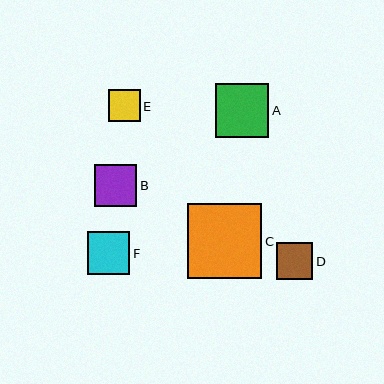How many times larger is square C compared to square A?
Square C is approximately 1.4 times the size of square A.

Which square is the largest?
Square C is the largest with a size of approximately 74 pixels.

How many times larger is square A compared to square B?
Square A is approximately 1.3 times the size of square B.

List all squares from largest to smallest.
From largest to smallest: C, A, F, B, D, E.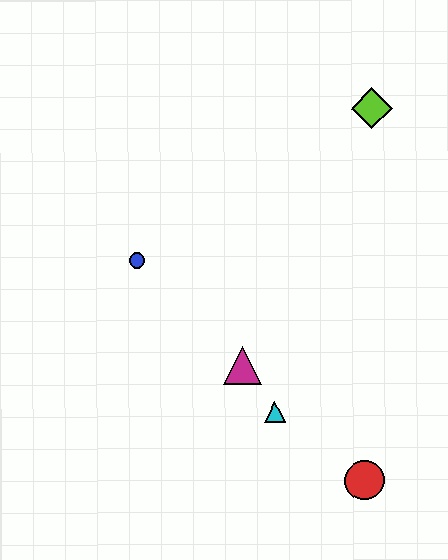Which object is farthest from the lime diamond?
The red circle is farthest from the lime diamond.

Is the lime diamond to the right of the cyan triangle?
Yes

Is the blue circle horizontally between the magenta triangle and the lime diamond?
No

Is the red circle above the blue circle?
No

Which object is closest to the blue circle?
The magenta triangle is closest to the blue circle.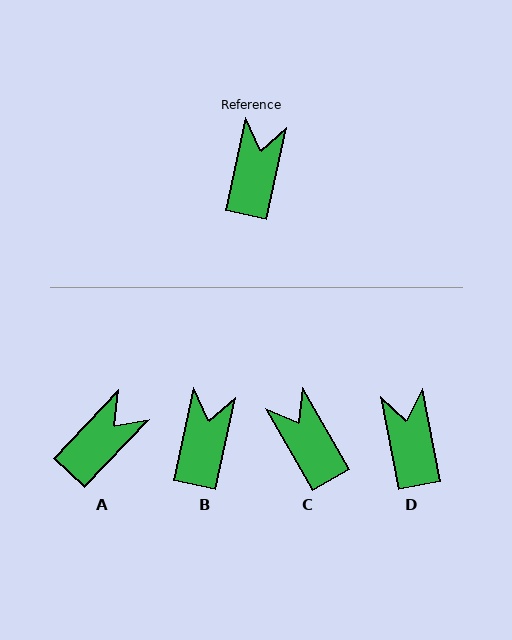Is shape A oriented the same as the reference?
No, it is off by about 31 degrees.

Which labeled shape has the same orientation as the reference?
B.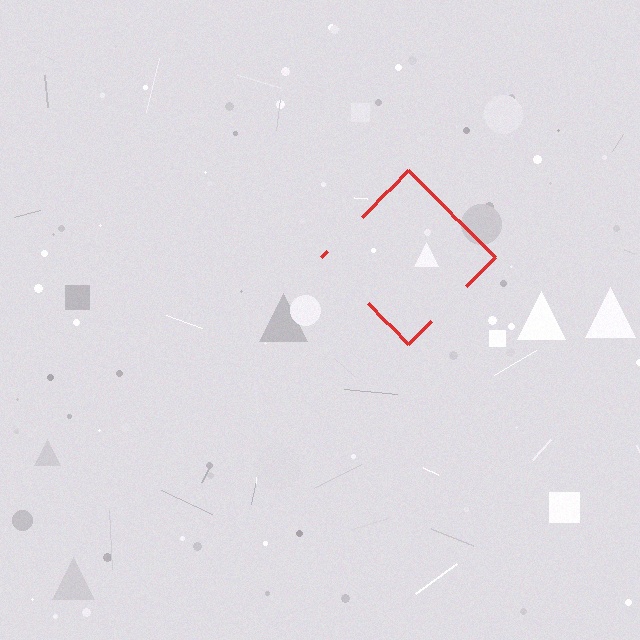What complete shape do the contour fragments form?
The contour fragments form a diamond.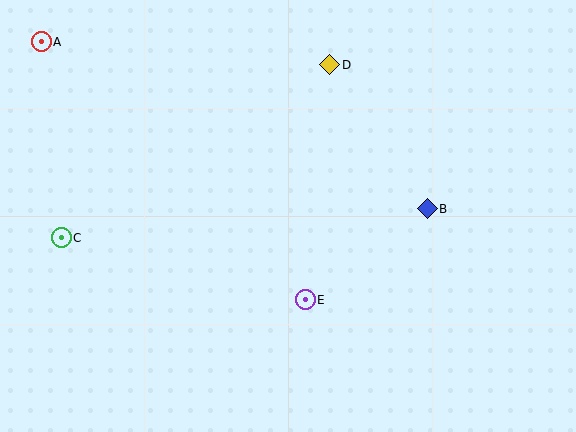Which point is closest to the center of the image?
Point E at (305, 300) is closest to the center.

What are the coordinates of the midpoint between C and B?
The midpoint between C and B is at (244, 223).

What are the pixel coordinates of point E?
Point E is at (305, 300).